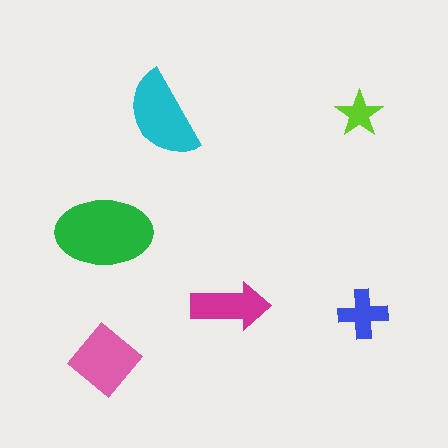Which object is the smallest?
The lime star.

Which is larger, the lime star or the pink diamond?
The pink diamond.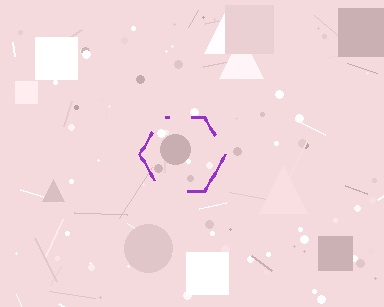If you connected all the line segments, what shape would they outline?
They would outline a hexagon.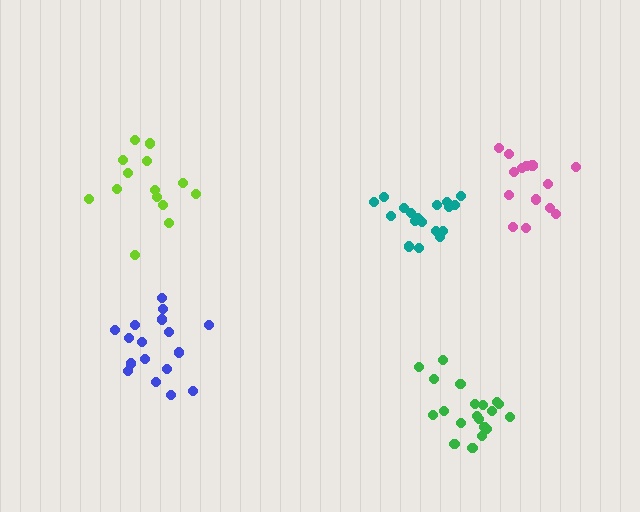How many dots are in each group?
Group 1: 14 dots, Group 2: 20 dots, Group 3: 17 dots, Group 4: 14 dots, Group 5: 18 dots (83 total).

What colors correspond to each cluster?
The clusters are colored: lime, green, blue, pink, teal.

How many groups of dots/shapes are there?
There are 5 groups.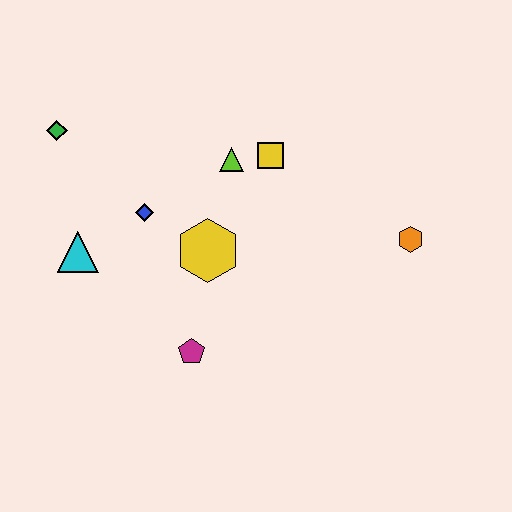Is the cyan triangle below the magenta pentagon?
No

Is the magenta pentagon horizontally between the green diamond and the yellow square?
Yes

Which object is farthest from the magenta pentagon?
The green diamond is farthest from the magenta pentagon.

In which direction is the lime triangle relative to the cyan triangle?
The lime triangle is to the right of the cyan triangle.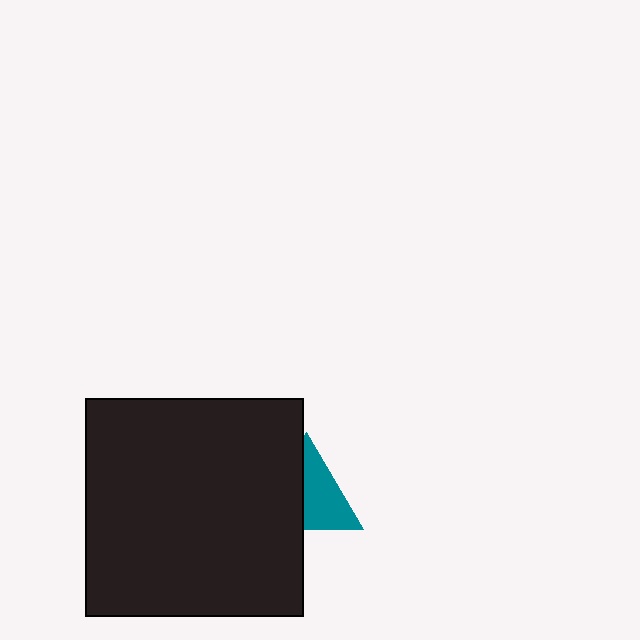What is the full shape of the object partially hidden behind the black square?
The partially hidden object is a teal triangle.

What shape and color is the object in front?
The object in front is a black square.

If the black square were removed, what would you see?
You would see the complete teal triangle.